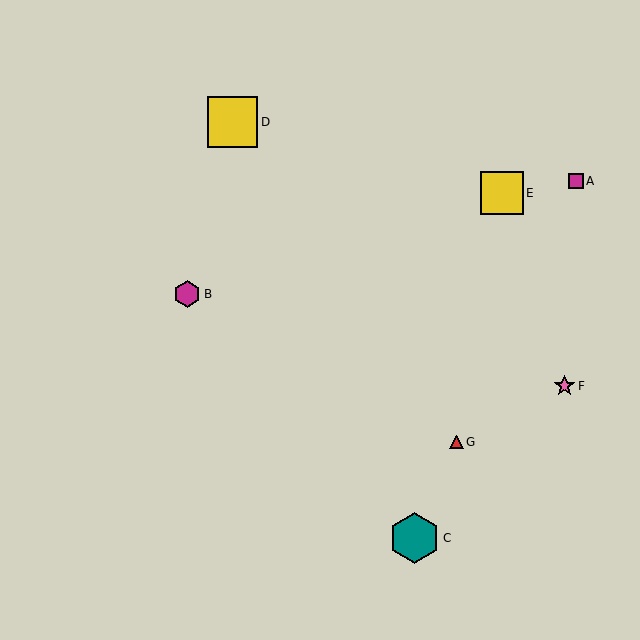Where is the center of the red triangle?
The center of the red triangle is at (456, 442).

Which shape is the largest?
The yellow square (labeled D) is the largest.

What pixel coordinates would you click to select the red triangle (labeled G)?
Click at (456, 442) to select the red triangle G.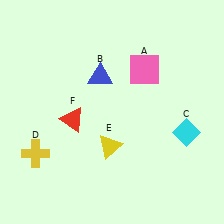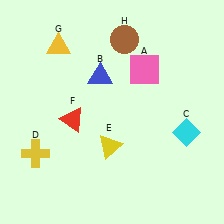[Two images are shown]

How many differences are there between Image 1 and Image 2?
There are 2 differences between the two images.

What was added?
A yellow triangle (G), a brown circle (H) were added in Image 2.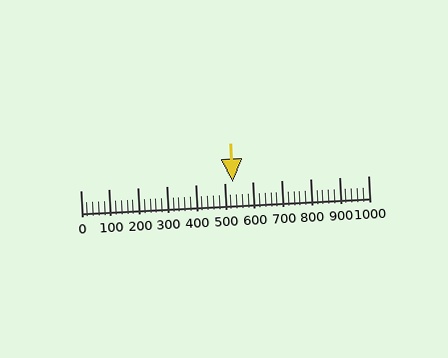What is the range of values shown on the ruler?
The ruler shows values from 0 to 1000.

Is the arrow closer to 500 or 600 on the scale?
The arrow is closer to 500.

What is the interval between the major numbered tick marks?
The major tick marks are spaced 100 units apart.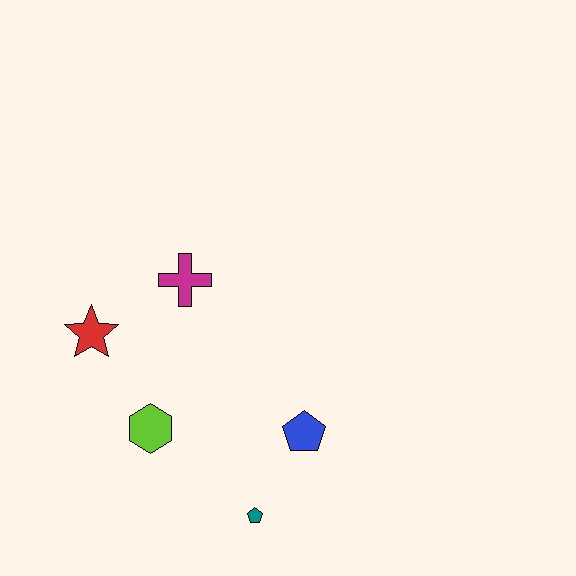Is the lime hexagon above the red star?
No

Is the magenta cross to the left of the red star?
No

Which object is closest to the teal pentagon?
The blue pentagon is closest to the teal pentagon.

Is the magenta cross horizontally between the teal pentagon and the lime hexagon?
Yes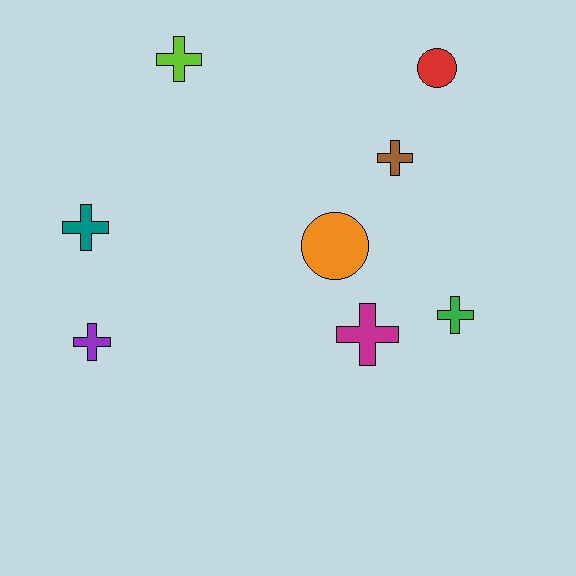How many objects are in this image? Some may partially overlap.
There are 8 objects.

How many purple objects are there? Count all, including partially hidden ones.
There is 1 purple object.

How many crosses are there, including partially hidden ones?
There are 6 crosses.